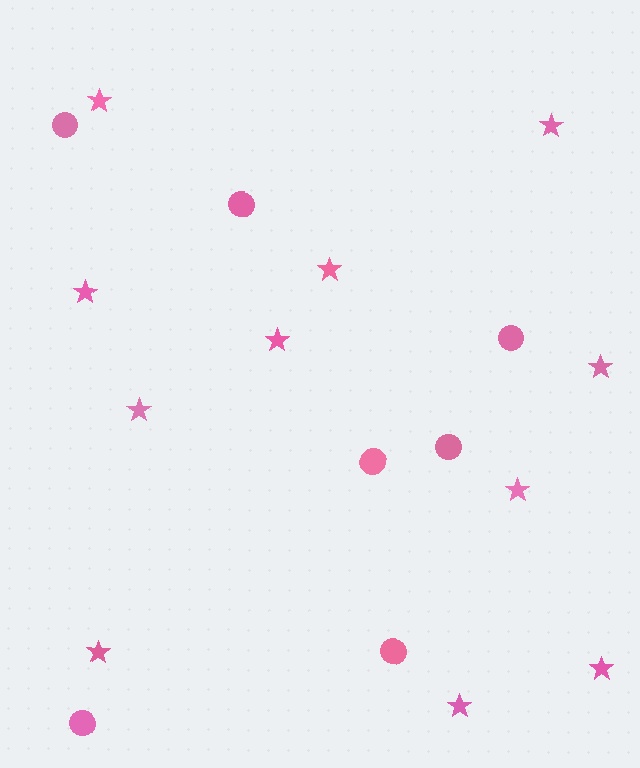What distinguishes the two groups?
There are 2 groups: one group of circles (7) and one group of stars (11).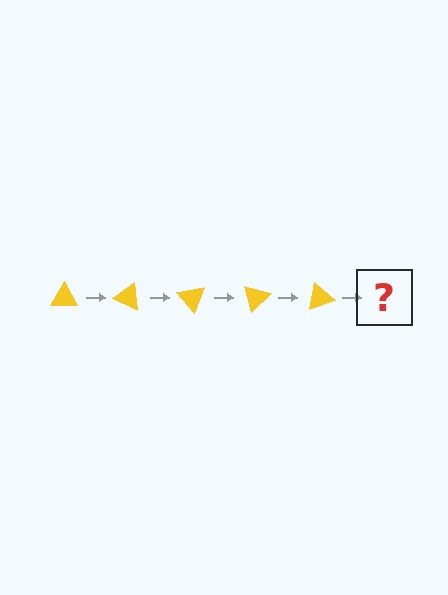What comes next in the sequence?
The next element should be a yellow triangle rotated 125 degrees.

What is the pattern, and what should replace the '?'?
The pattern is that the triangle rotates 25 degrees each step. The '?' should be a yellow triangle rotated 125 degrees.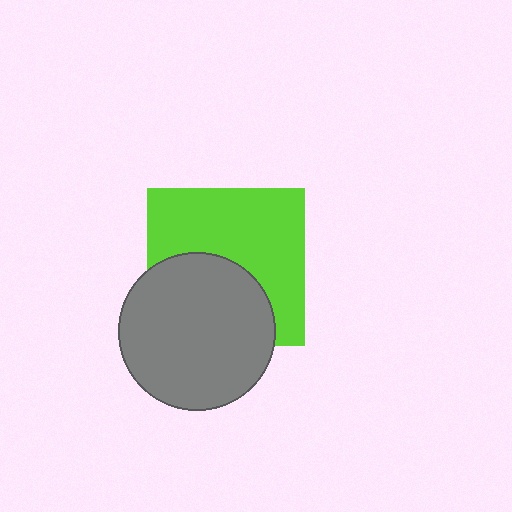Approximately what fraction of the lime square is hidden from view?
Roughly 42% of the lime square is hidden behind the gray circle.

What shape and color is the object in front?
The object in front is a gray circle.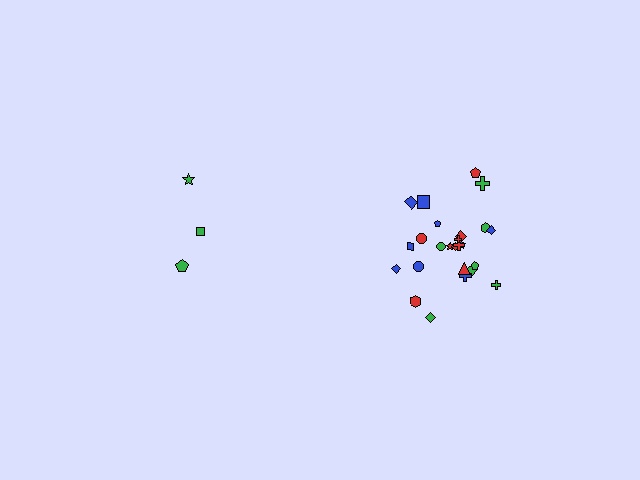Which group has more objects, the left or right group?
The right group.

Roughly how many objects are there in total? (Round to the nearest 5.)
Roughly 30 objects in total.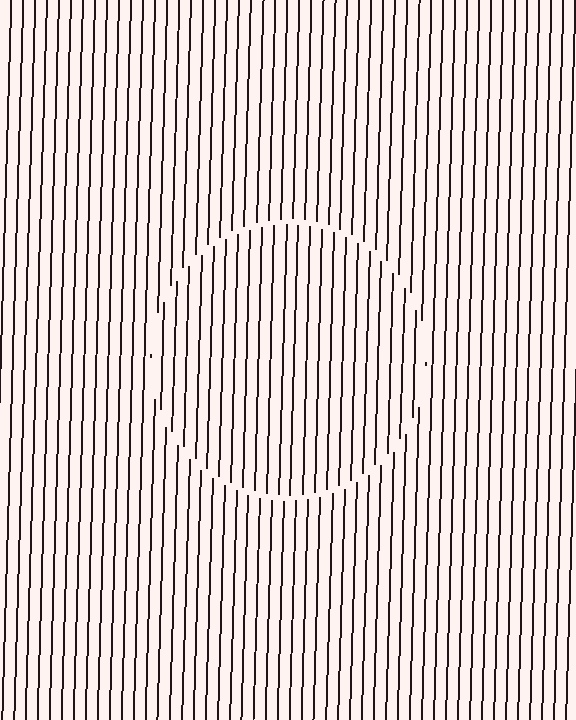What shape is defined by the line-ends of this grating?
An illusory circle. The interior of the shape contains the same grating, shifted by half a period — the contour is defined by the phase discontinuity where line-ends from the inner and outer gratings abut.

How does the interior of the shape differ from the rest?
The interior of the shape contains the same grating, shifted by half a period — the contour is defined by the phase discontinuity where line-ends from the inner and outer gratings abut.